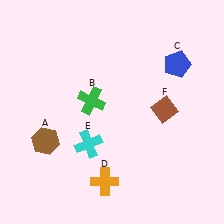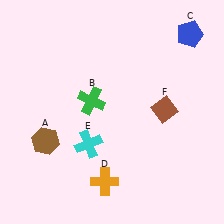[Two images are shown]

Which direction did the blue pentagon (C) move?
The blue pentagon (C) moved up.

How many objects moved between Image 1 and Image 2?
1 object moved between the two images.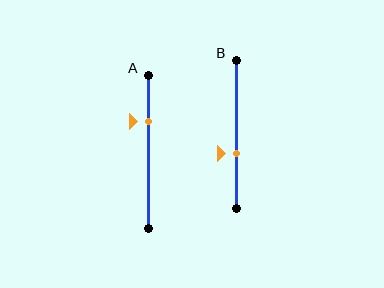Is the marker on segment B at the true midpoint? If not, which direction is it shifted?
No, the marker on segment B is shifted downward by about 13% of the segment length.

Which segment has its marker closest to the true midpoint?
Segment B has its marker closest to the true midpoint.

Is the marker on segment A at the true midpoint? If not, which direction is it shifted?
No, the marker on segment A is shifted upward by about 20% of the segment length.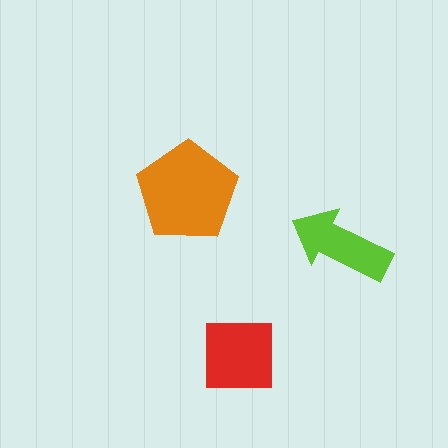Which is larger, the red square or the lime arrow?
The red square.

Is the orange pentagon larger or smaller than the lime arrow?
Larger.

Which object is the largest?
The orange pentagon.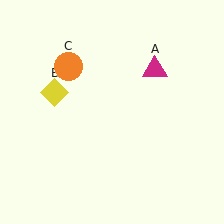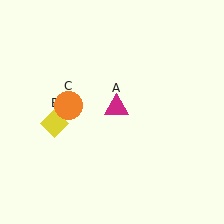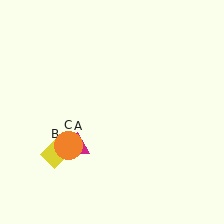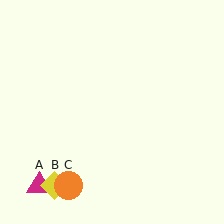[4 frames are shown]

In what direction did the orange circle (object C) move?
The orange circle (object C) moved down.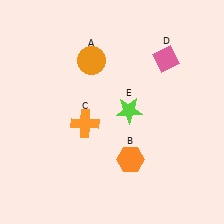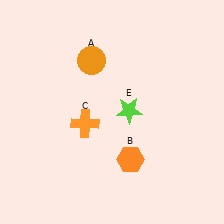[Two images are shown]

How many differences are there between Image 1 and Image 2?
There is 1 difference between the two images.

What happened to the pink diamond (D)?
The pink diamond (D) was removed in Image 2. It was in the top-right area of Image 1.